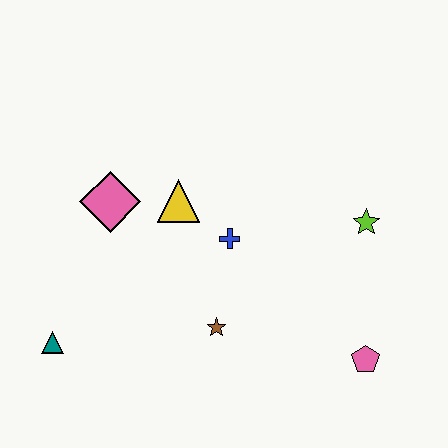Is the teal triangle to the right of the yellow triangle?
No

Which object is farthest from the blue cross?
The teal triangle is farthest from the blue cross.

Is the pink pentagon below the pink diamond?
Yes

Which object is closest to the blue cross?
The yellow triangle is closest to the blue cross.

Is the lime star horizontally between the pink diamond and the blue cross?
No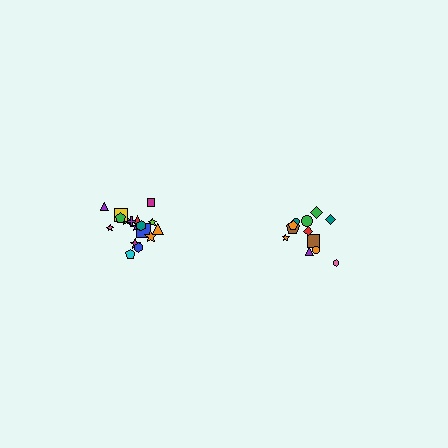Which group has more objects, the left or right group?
The left group.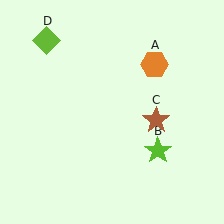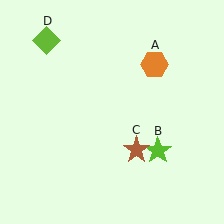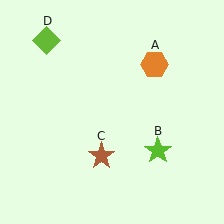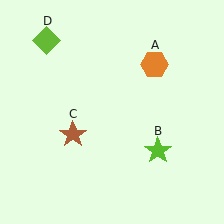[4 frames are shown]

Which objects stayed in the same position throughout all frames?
Orange hexagon (object A) and lime star (object B) and lime diamond (object D) remained stationary.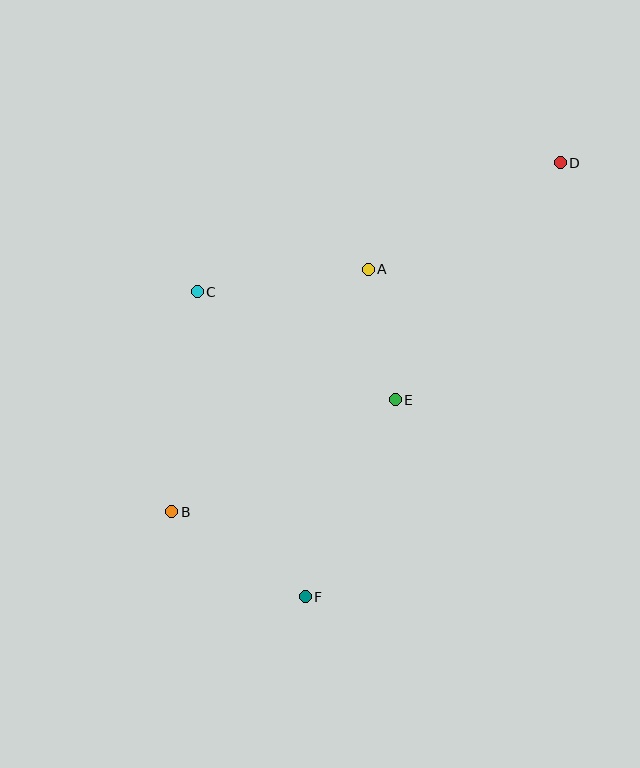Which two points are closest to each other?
Points A and E are closest to each other.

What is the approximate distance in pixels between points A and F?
The distance between A and F is approximately 333 pixels.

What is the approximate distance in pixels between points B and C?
The distance between B and C is approximately 222 pixels.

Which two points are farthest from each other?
Points B and D are farthest from each other.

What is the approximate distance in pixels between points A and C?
The distance between A and C is approximately 173 pixels.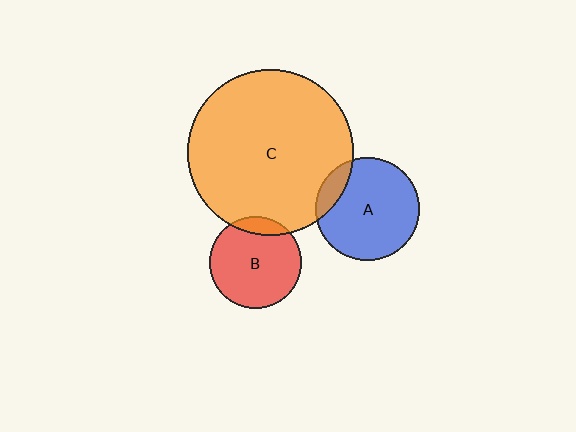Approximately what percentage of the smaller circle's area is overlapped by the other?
Approximately 15%.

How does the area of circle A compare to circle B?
Approximately 1.3 times.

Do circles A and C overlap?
Yes.